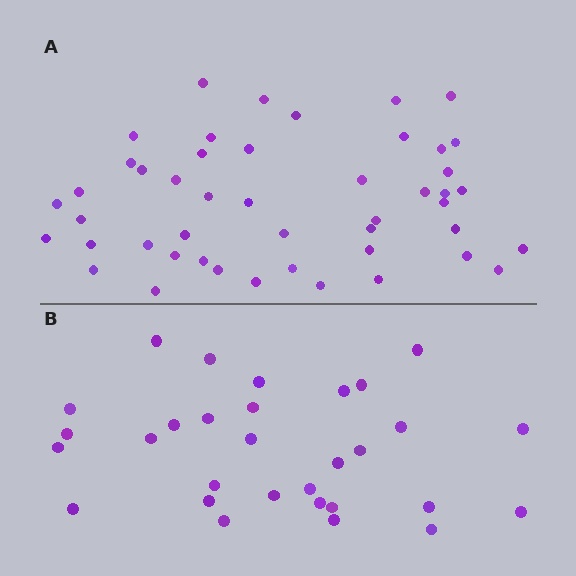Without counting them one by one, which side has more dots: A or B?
Region A (the top region) has more dots.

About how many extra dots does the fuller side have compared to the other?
Region A has approximately 15 more dots than region B.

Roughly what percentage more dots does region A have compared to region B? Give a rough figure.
About 55% more.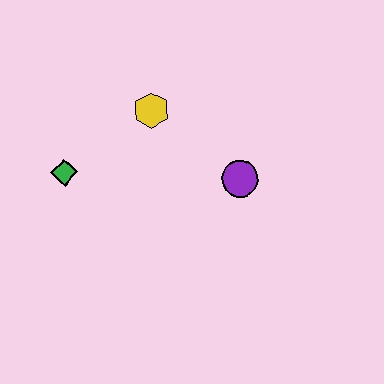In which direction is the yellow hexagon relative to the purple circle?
The yellow hexagon is to the left of the purple circle.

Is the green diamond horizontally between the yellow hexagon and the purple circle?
No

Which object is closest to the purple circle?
The yellow hexagon is closest to the purple circle.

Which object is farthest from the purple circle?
The green diamond is farthest from the purple circle.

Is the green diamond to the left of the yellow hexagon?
Yes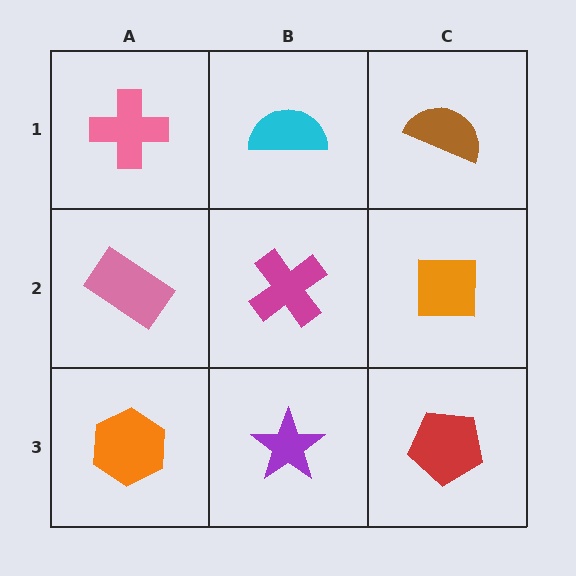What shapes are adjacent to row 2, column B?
A cyan semicircle (row 1, column B), a purple star (row 3, column B), a pink rectangle (row 2, column A), an orange square (row 2, column C).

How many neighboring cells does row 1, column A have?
2.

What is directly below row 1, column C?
An orange square.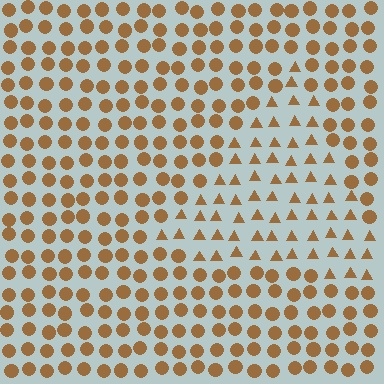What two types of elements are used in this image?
The image uses triangles inside the triangle region and circles outside it.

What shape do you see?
I see a triangle.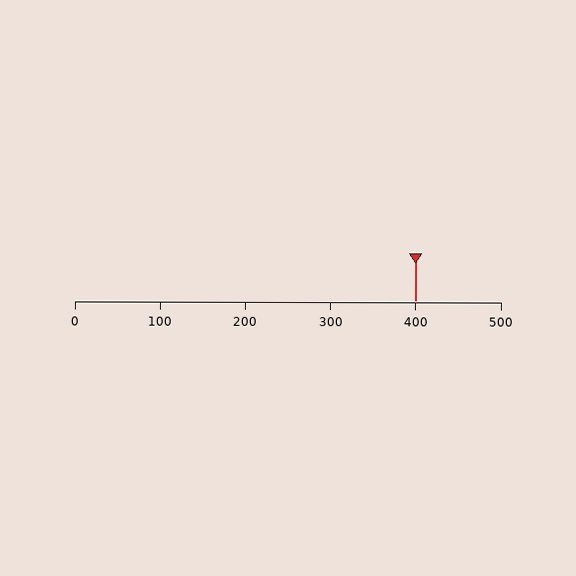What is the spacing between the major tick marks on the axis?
The major ticks are spaced 100 apart.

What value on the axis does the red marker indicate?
The marker indicates approximately 400.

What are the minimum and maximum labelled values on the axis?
The axis runs from 0 to 500.